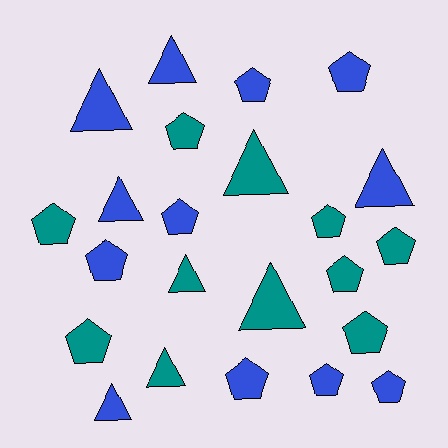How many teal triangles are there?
There are 4 teal triangles.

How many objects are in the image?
There are 23 objects.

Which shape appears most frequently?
Pentagon, with 14 objects.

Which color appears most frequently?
Blue, with 12 objects.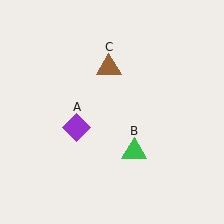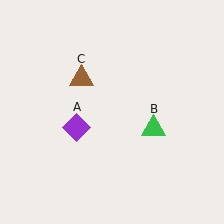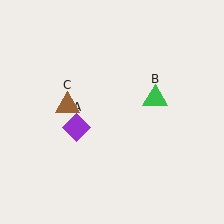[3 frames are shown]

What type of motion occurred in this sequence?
The green triangle (object B), brown triangle (object C) rotated counterclockwise around the center of the scene.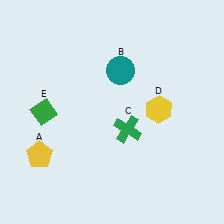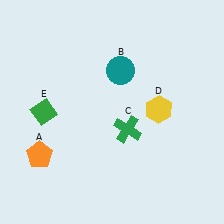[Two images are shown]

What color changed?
The pentagon (A) changed from yellow in Image 1 to orange in Image 2.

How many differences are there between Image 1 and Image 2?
There is 1 difference between the two images.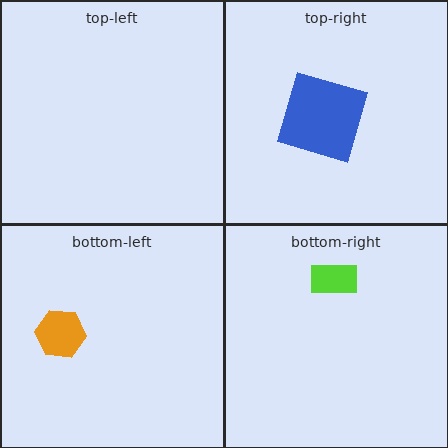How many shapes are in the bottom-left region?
1.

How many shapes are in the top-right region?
1.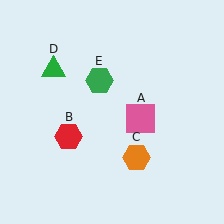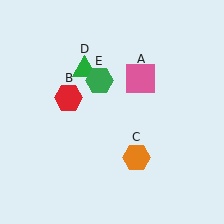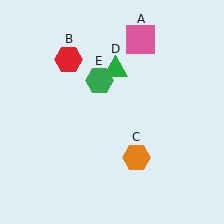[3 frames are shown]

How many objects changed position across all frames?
3 objects changed position: pink square (object A), red hexagon (object B), green triangle (object D).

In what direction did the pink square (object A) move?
The pink square (object A) moved up.